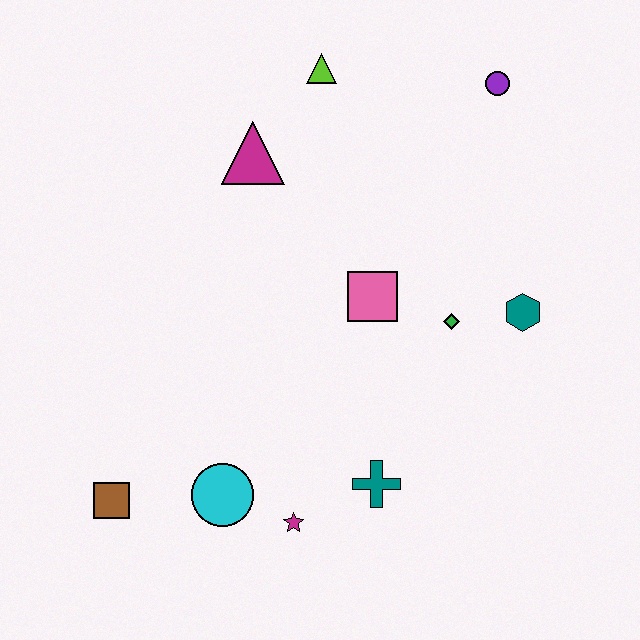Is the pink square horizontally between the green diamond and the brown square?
Yes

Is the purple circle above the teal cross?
Yes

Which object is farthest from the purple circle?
The brown square is farthest from the purple circle.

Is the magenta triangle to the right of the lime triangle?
No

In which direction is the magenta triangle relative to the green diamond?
The magenta triangle is to the left of the green diamond.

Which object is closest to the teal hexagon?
The green diamond is closest to the teal hexagon.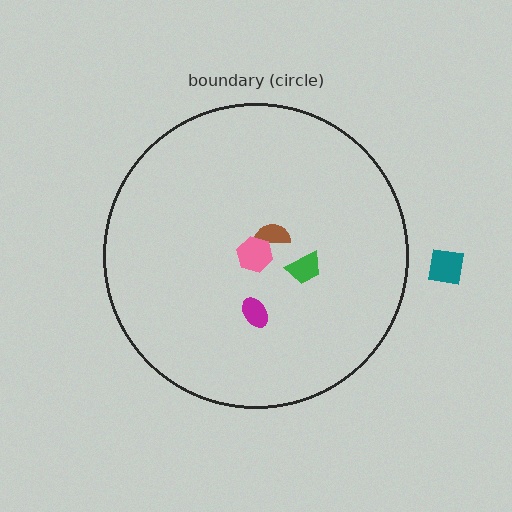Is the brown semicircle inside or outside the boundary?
Inside.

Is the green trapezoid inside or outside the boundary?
Inside.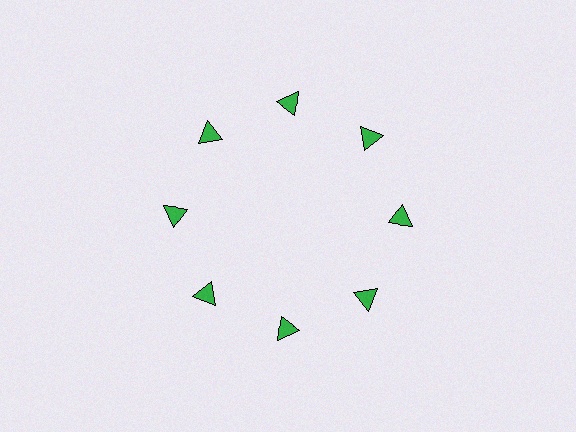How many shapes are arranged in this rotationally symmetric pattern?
There are 8 shapes, arranged in 8 groups of 1.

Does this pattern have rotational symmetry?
Yes, this pattern has 8-fold rotational symmetry. It looks the same after rotating 45 degrees around the center.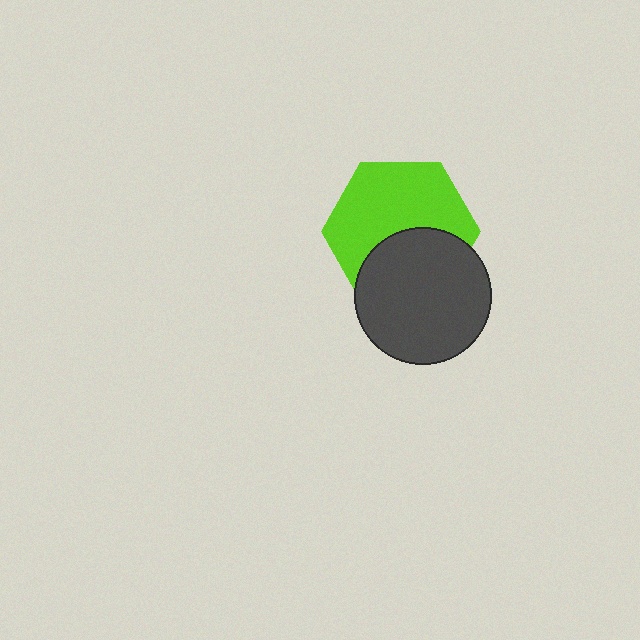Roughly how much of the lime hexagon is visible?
About half of it is visible (roughly 61%).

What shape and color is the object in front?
The object in front is a dark gray circle.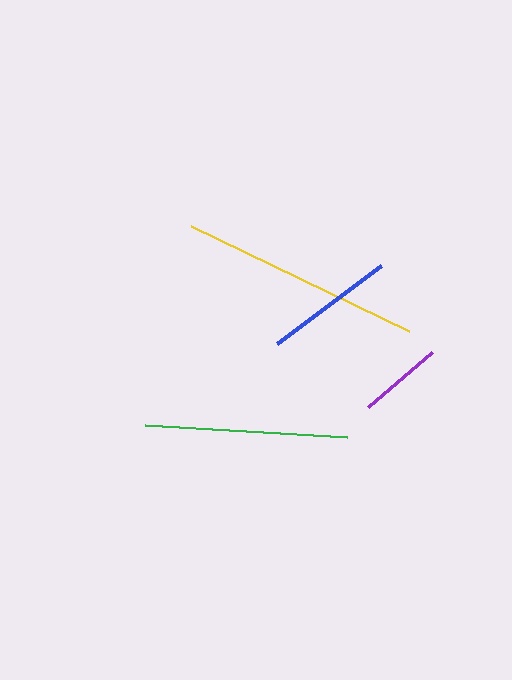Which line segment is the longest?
The yellow line is the longest at approximately 242 pixels.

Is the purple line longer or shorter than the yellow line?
The yellow line is longer than the purple line.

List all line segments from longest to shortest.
From longest to shortest: yellow, green, blue, purple.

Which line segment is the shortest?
The purple line is the shortest at approximately 84 pixels.